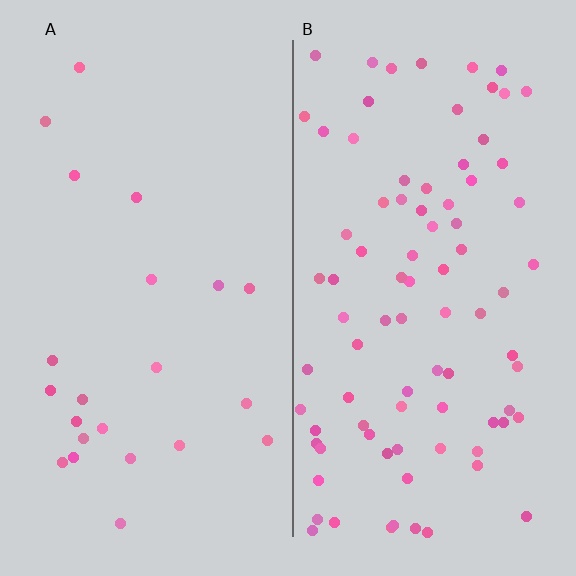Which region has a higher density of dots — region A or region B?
B (the right).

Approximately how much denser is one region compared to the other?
Approximately 3.8× — region B over region A.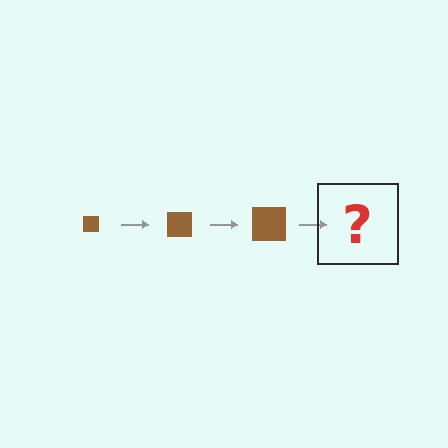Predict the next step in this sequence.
The next step is a brown square, larger than the previous one.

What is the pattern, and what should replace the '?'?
The pattern is that the square gets progressively larger each step. The '?' should be a brown square, larger than the previous one.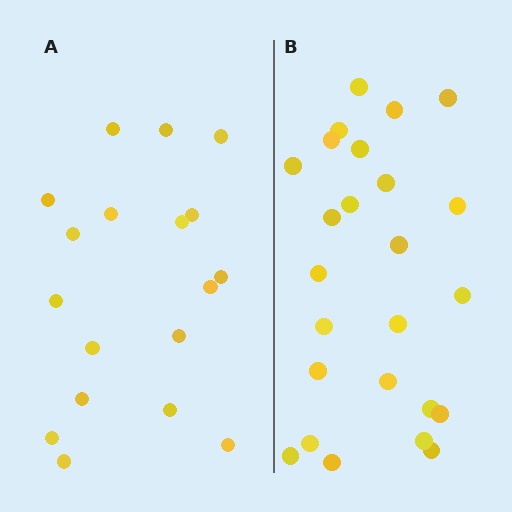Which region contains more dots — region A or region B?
Region B (the right region) has more dots.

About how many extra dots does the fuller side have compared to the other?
Region B has roughly 8 or so more dots than region A.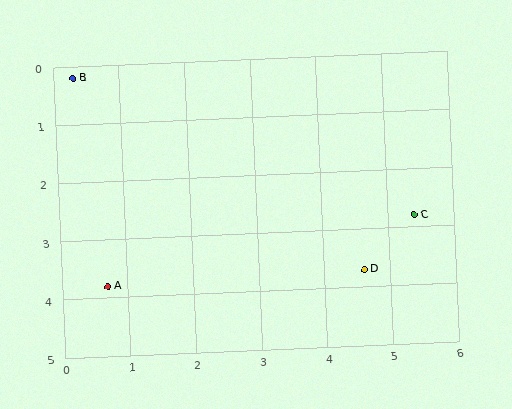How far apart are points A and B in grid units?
Points A and B are about 3.6 grid units apart.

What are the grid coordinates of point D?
Point D is at approximately (4.6, 3.7).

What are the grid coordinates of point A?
Point A is at approximately (0.7, 3.8).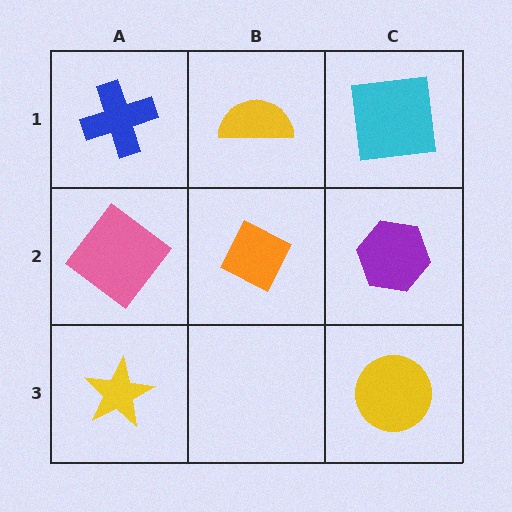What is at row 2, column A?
A pink diamond.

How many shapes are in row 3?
2 shapes.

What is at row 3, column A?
A yellow star.